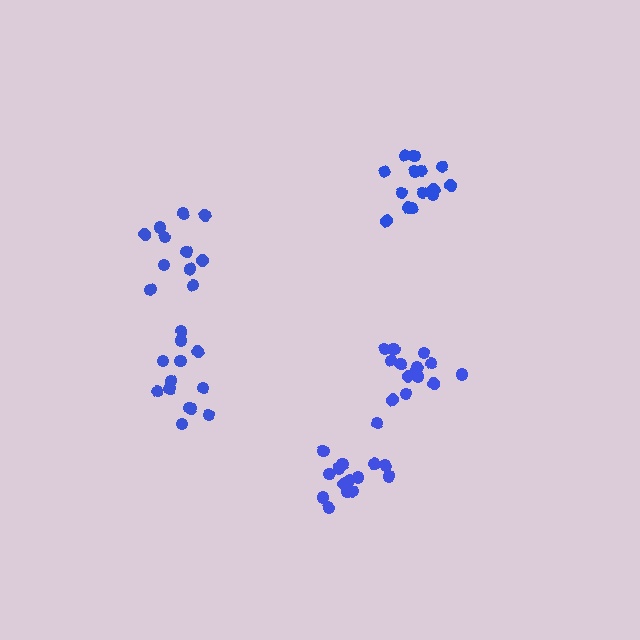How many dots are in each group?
Group 1: 14 dots, Group 2: 13 dots, Group 3: 11 dots, Group 4: 16 dots, Group 5: 14 dots (68 total).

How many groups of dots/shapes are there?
There are 5 groups.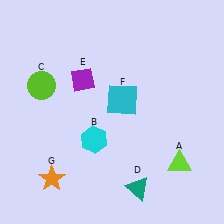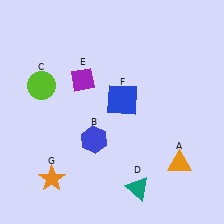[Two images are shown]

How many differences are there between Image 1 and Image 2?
There are 3 differences between the two images.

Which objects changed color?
A changed from lime to orange. B changed from cyan to blue. F changed from cyan to blue.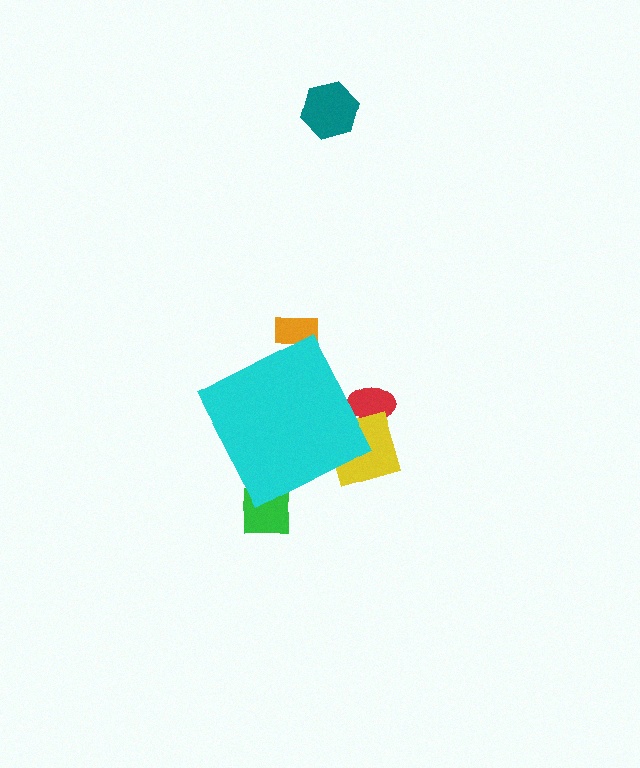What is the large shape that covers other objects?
A cyan diamond.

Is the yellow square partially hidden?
Yes, the yellow square is partially hidden behind the cyan diamond.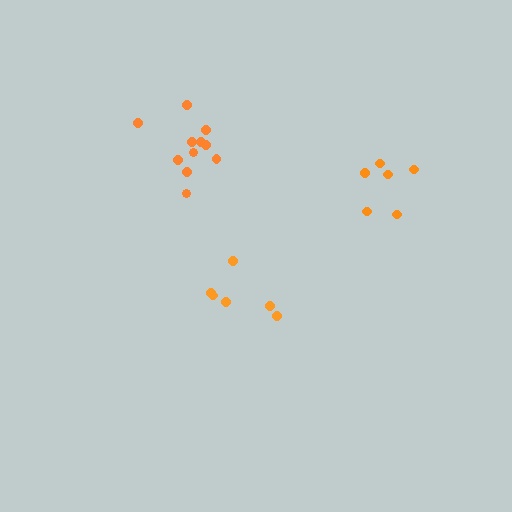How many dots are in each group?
Group 1: 11 dots, Group 2: 6 dots, Group 3: 6 dots (23 total).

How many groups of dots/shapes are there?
There are 3 groups.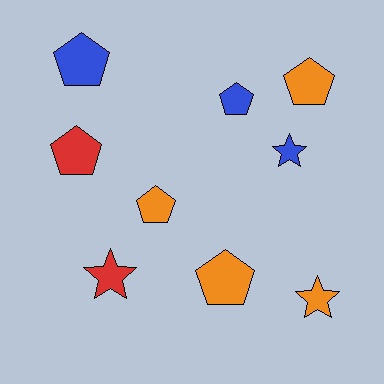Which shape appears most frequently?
Pentagon, with 6 objects.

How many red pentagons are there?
There is 1 red pentagon.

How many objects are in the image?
There are 9 objects.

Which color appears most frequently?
Orange, with 4 objects.